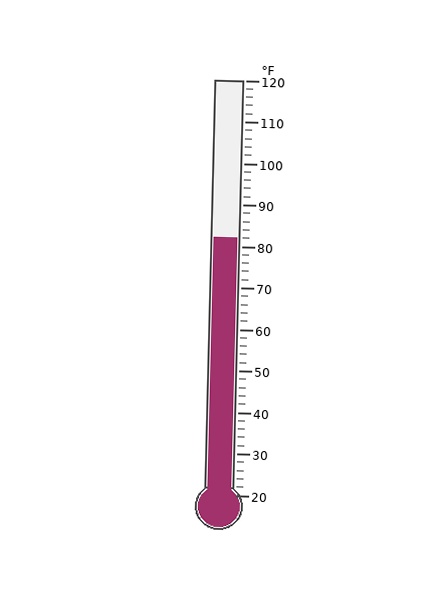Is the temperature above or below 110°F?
The temperature is below 110°F.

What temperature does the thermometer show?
The thermometer shows approximately 82°F.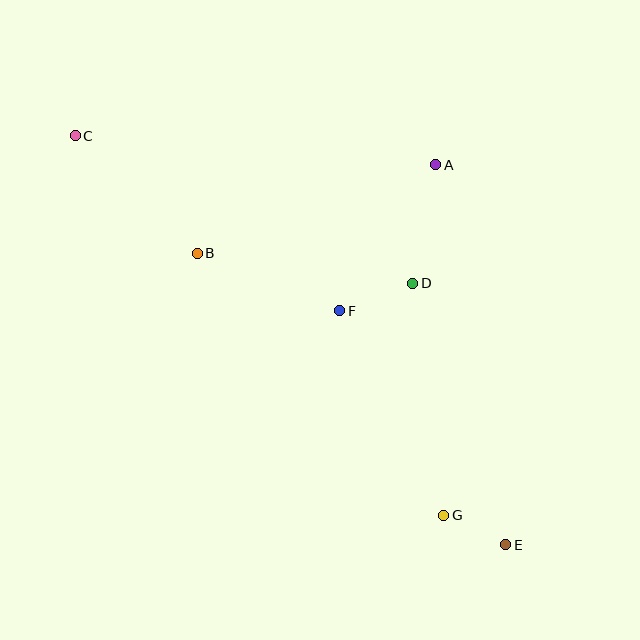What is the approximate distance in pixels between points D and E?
The distance between D and E is approximately 278 pixels.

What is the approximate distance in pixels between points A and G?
The distance between A and G is approximately 351 pixels.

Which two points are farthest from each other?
Points C and E are farthest from each other.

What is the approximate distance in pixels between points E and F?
The distance between E and F is approximately 287 pixels.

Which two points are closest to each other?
Points E and G are closest to each other.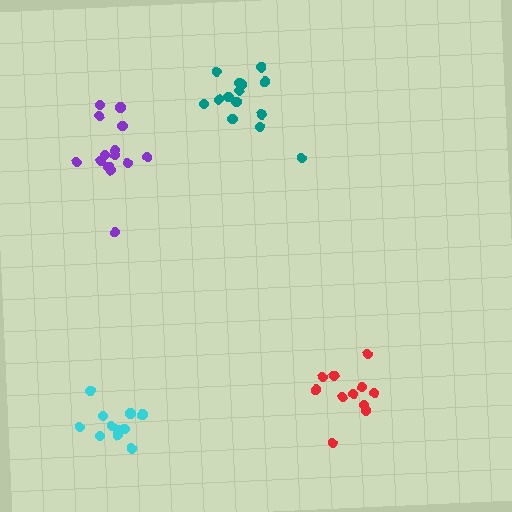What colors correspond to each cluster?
The clusters are colored: purple, teal, cyan, red.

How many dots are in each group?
Group 1: 14 dots, Group 2: 14 dots, Group 3: 11 dots, Group 4: 11 dots (50 total).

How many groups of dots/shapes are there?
There are 4 groups.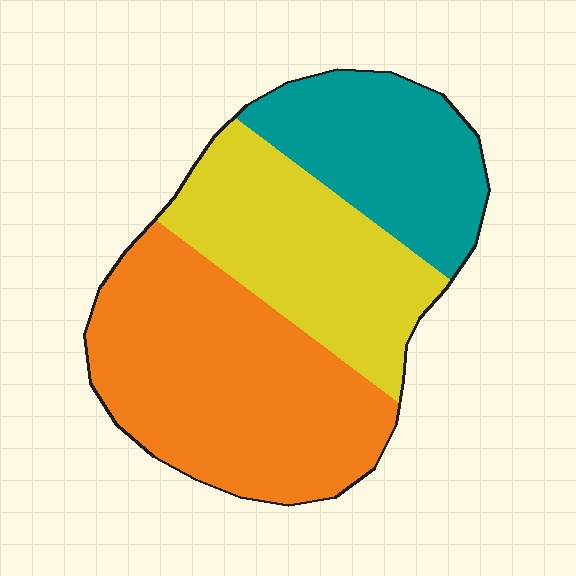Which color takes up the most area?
Orange, at roughly 45%.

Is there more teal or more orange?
Orange.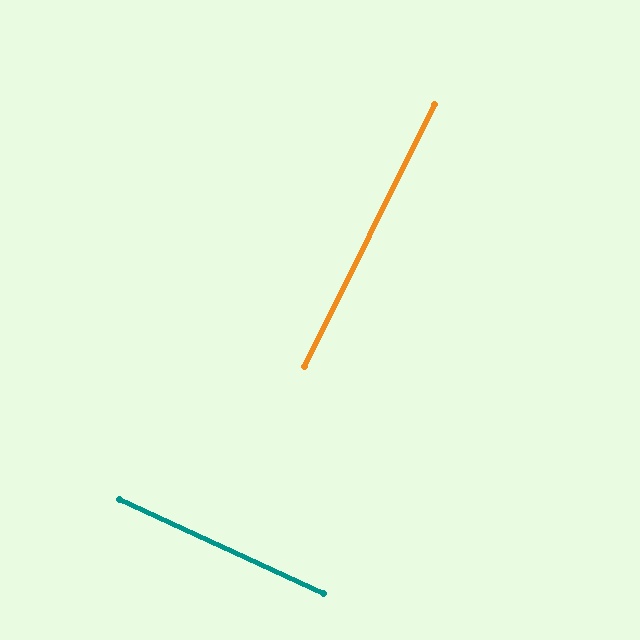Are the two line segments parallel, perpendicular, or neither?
Perpendicular — they meet at approximately 88°.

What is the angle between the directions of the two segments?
Approximately 88 degrees.